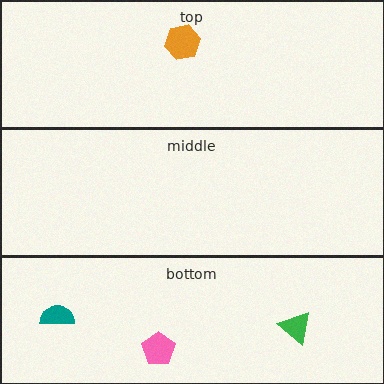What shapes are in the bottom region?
The teal semicircle, the pink pentagon, the green triangle.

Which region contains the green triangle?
The bottom region.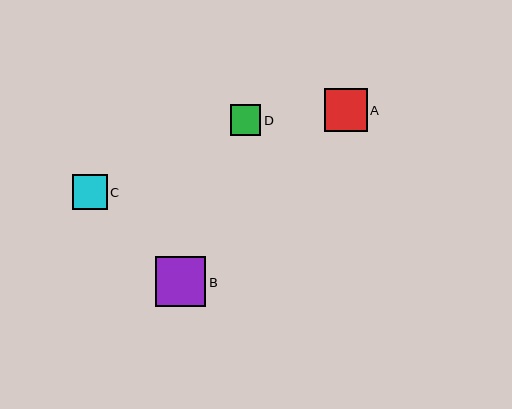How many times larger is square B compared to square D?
Square B is approximately 1.6 times the size of square D.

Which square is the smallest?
Square D is the smallest with a size of approximately 31 pixels.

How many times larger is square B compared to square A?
Square B is approximately 1.2 times the size of square A.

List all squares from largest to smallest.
From largest to smallest: B, A, C, D.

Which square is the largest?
Square B is the largest with a size of approximately 50 pixels.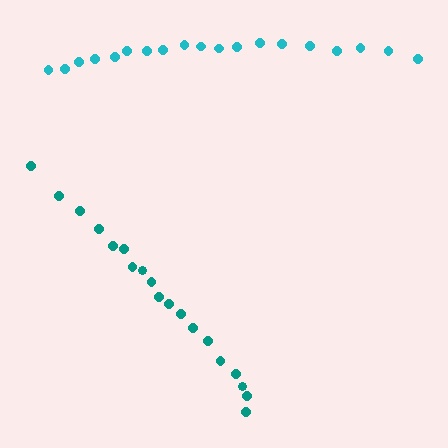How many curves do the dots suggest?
There are 2 distinct paths.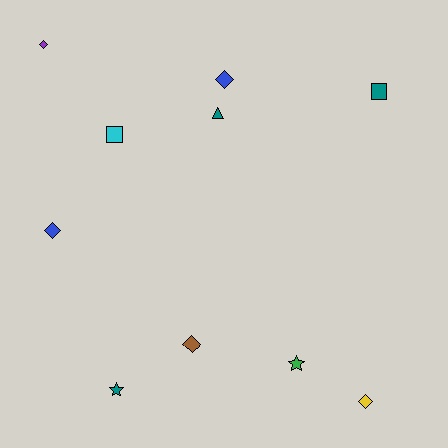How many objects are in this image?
There are 10 objects.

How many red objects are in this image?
There are no red objects.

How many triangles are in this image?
There is 1 triangle.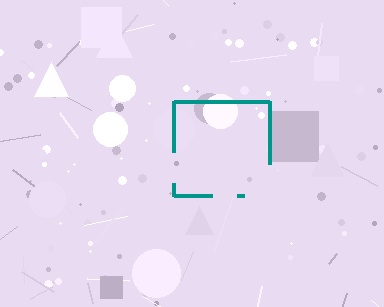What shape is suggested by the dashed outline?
The dashed outline suggests a square.